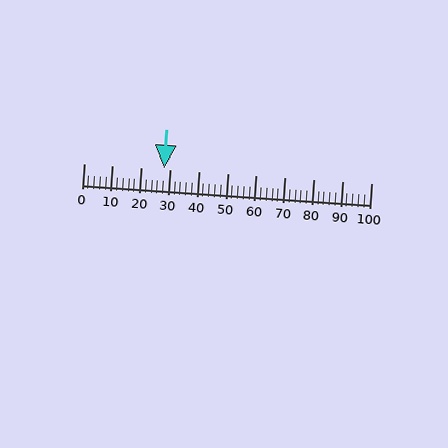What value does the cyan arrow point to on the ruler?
The cyan arrow points to approximately 28.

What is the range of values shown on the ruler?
The ruler shows values from 0 to 100.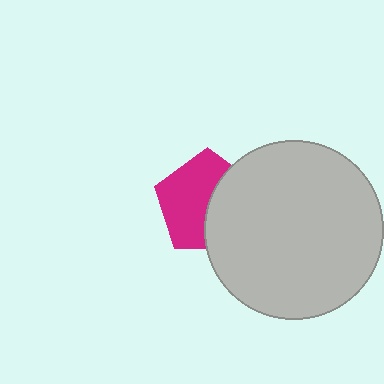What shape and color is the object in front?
The object in front is a light gray circle.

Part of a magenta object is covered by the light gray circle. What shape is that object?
It is a pentagon.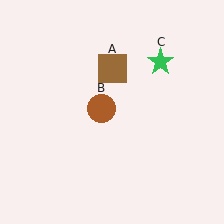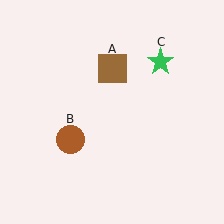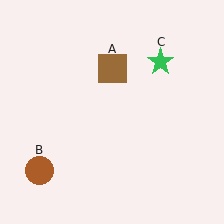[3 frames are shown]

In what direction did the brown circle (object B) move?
The brown circle (object B) moved down and to the left.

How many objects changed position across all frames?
1 object changed position: brown circle (object B).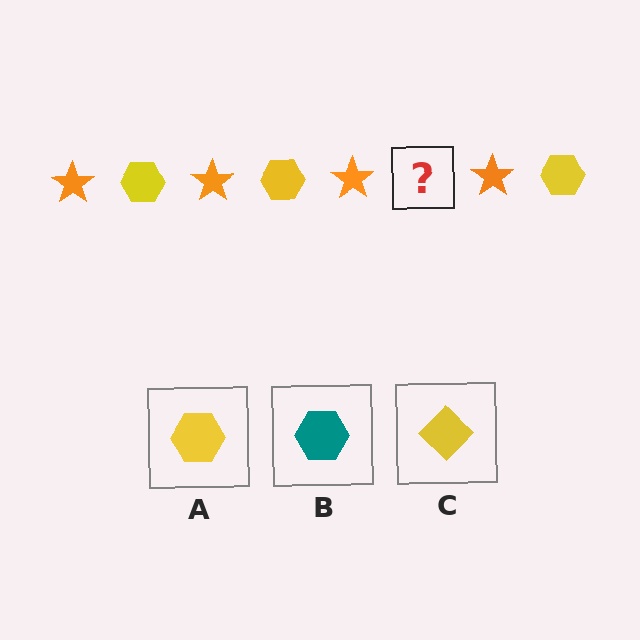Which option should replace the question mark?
Option A.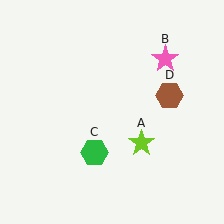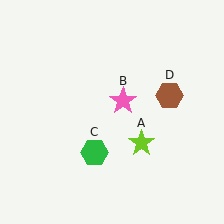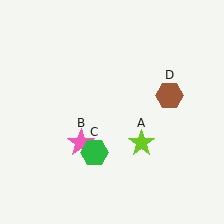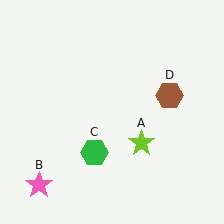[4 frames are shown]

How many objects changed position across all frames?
1 object changed position: pink star (object B).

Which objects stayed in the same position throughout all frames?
Lime star (object A) and green hexagon (object C) and brown hexagon (object D) remained stationary.